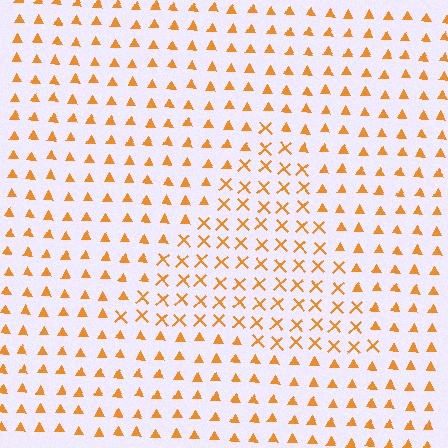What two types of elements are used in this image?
The image uses X marks inside the triangle region and triangles outside it.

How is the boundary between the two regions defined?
The boundary is defined by a change in element shape: X marks inside vs. triangles outside. All elements share the same color and spacing.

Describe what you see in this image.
The image is filled with small orange elements arranged in a uniform grid. A triangle-shaped region contains X marks, while the surrounding area contains triangles. The boundary is defined purely by the change in element shape.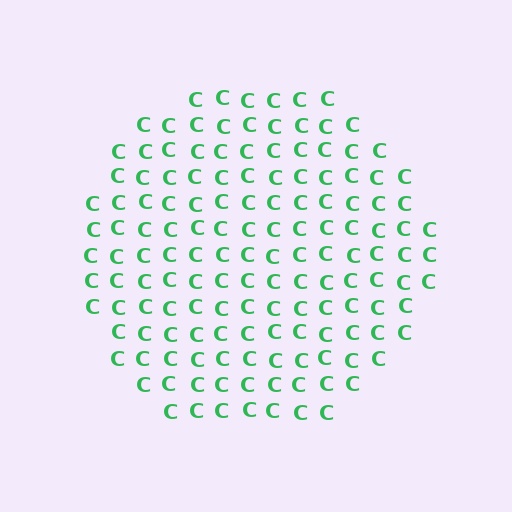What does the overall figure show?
The overall figure shows a circle.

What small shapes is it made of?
It is made of small letter C's.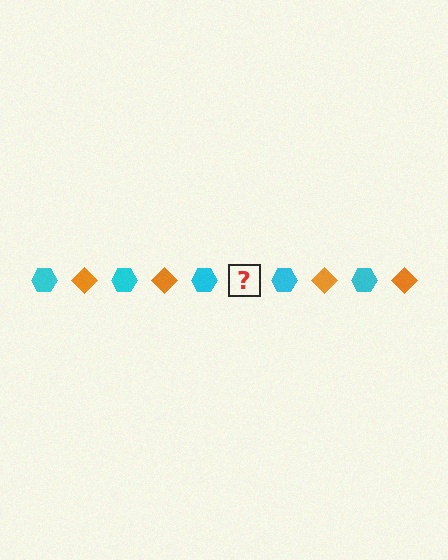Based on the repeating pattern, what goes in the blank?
The blank should be an orange diamond.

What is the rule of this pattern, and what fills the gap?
The rule is that the pattern alternates between cyan hexagon and orange diamond. The gap should be filled with an orange diamond.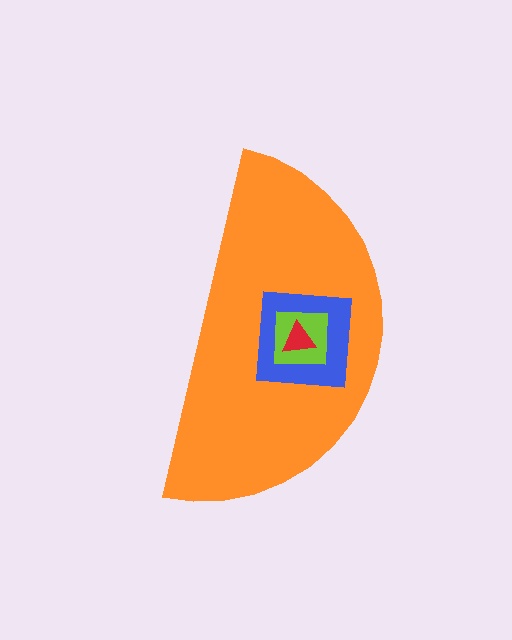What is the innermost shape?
The red triangle.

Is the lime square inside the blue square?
Yes.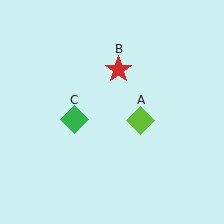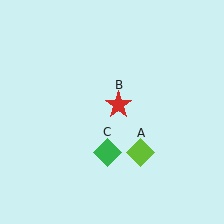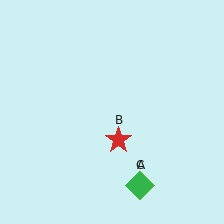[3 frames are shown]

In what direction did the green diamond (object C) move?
The green diamond (object C) moved down and to the right.